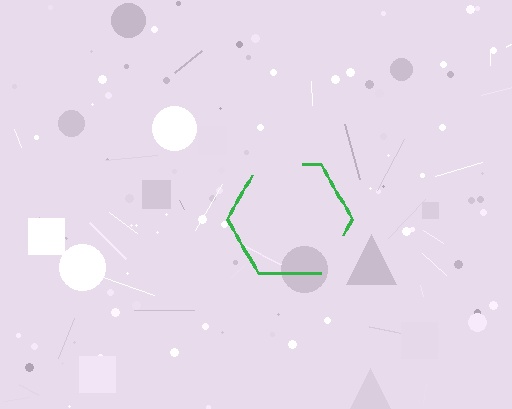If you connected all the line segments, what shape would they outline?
They would outline a hexagon.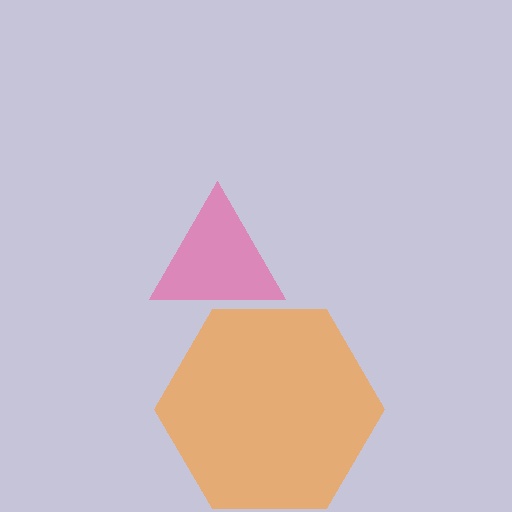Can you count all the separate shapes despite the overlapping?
Yes, there are 2 separate shapes.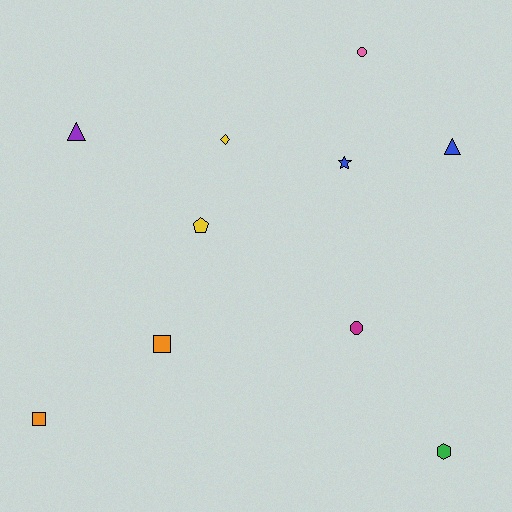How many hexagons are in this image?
There is 1 hexagon.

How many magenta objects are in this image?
There is 1 magenta object.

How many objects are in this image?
There are 10 objects.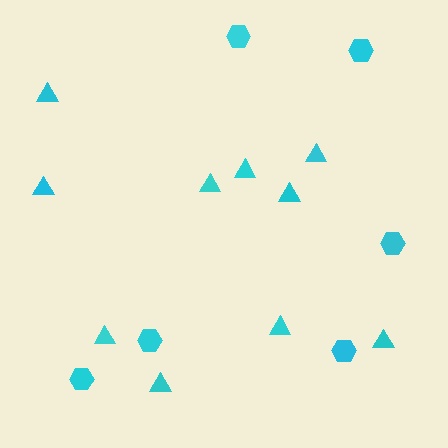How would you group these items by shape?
There are 2 groups: one group of hexagons (6) and one group of triangles (10).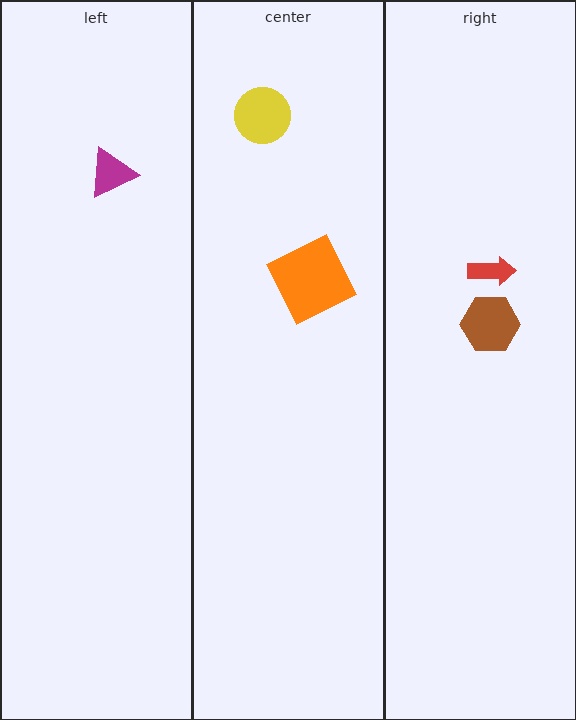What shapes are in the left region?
The magenta triangle.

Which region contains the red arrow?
The right region.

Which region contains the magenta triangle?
The left region.